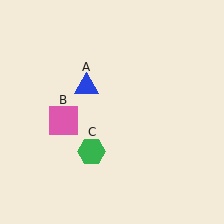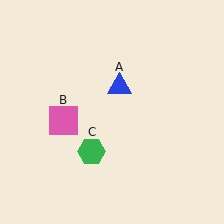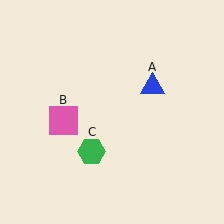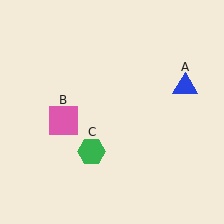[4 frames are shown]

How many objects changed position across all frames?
1 object changed position: blue triangle (object A).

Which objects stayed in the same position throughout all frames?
Pink square (object B) and green hexagon (object C) remained stationary.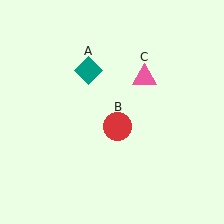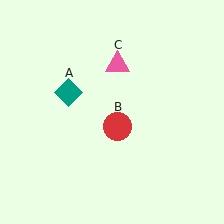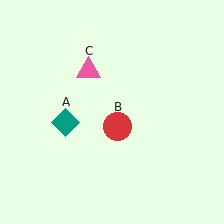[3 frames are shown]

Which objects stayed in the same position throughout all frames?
Red circle (object B) remained stationary.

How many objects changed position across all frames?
2 objects changed position: teal diamond (object A), pink triangle (object C).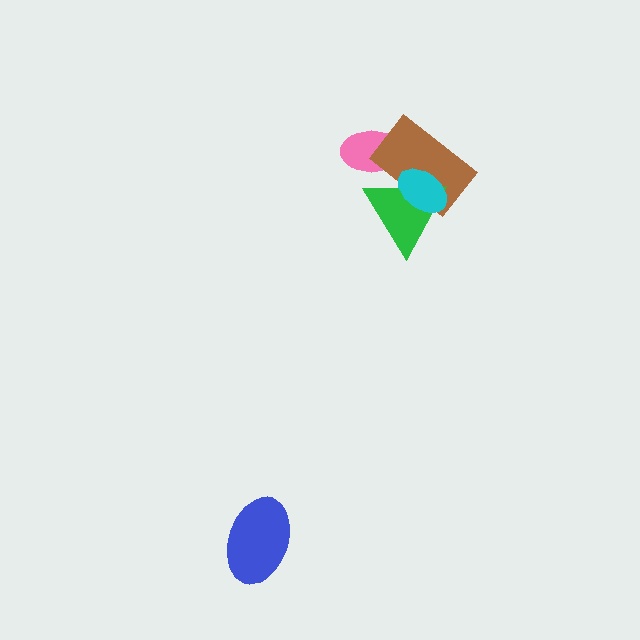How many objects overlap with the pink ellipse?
2 objects overlap with the pink ellipse.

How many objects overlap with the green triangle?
3 objects overlap with the green triangle.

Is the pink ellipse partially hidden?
Yes, it is partially covered by another shape.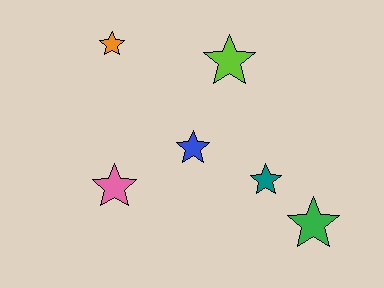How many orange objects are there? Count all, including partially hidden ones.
There is 1 orange object.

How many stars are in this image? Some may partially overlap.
There are 6 stars.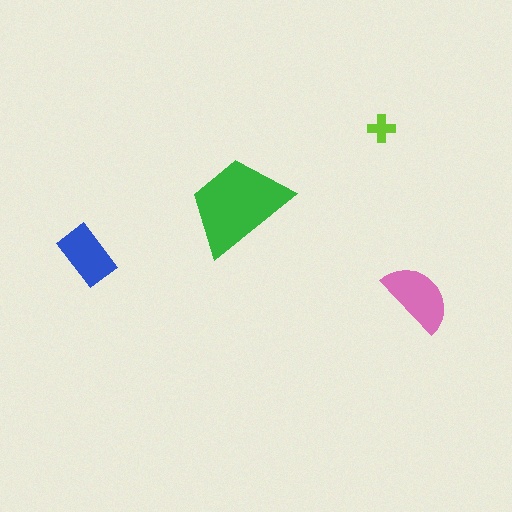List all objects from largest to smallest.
The green trapezoid, the pink semicircle, the blue rectangle, the lime cross.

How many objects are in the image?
There are 4 objects in the image.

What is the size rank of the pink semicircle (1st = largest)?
2nd.